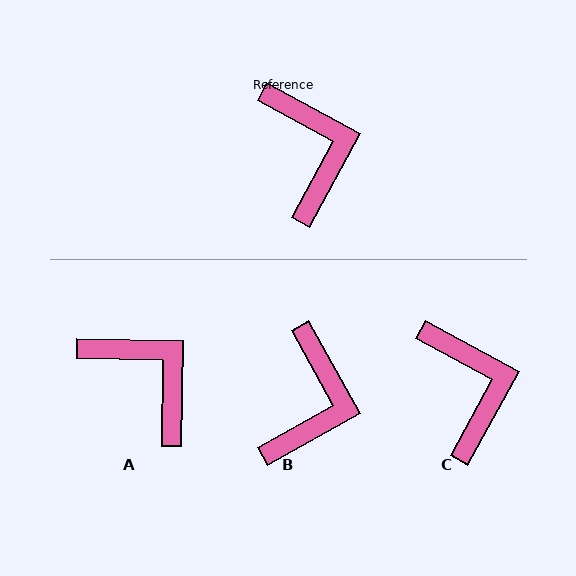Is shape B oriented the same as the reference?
No, it is off by about 32 degrees.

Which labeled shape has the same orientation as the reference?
C.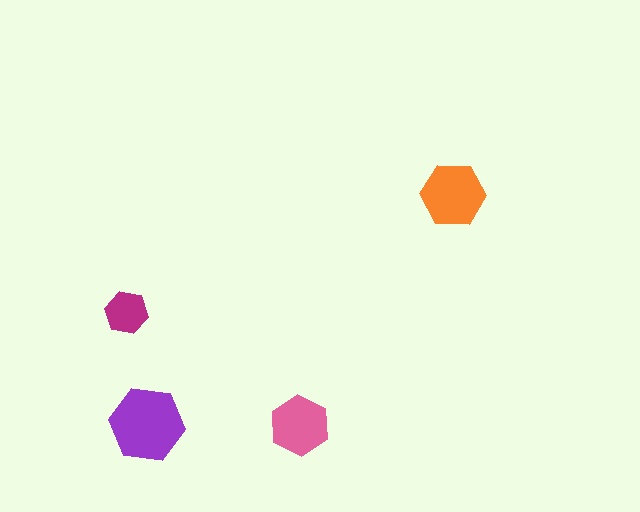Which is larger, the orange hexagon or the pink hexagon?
The orange one.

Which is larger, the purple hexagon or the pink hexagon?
The purple one.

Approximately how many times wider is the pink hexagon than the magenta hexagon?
About 1.5 times wider.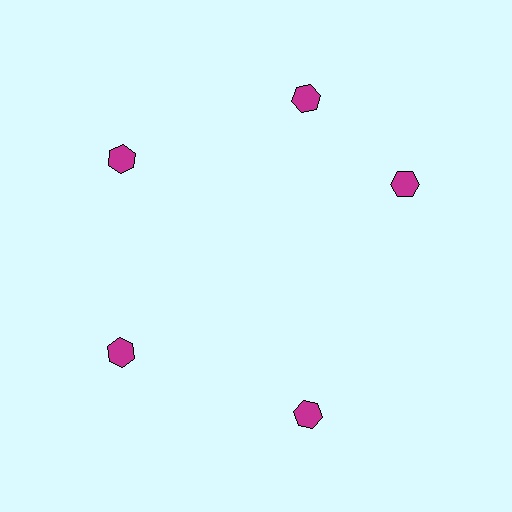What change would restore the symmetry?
The symmetry would be restored by rotating it back into even spacing with its neighbors so that all 5 hexagons sit at equal angles and equal distance from the center.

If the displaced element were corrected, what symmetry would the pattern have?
It would have 5-fold rotational symmetry — the pattern would map onto itself every 72 degrees.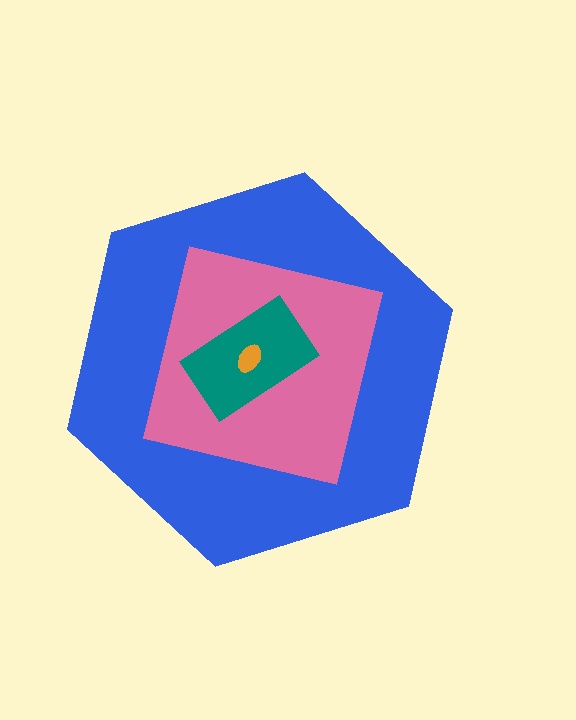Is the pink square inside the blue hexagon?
Yes.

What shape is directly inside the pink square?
The teal rectangle.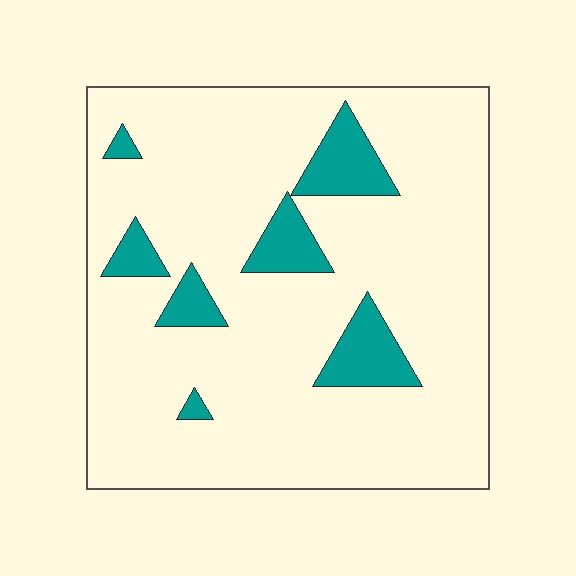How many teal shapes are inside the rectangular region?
7.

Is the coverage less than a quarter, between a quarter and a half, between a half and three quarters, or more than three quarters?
Less than a quarter.